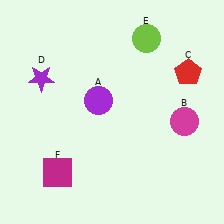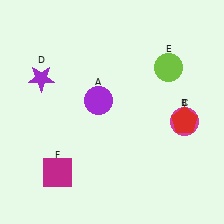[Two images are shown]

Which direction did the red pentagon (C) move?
The red pentagon (C) moved down.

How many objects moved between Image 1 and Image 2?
2 objects moved between the two images.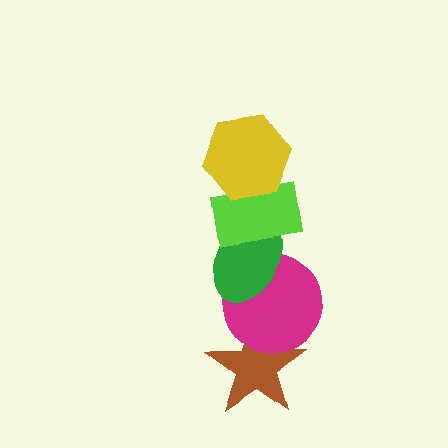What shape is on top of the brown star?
The magenta circle is on top of the brown star.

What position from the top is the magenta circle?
The magenta circle is 4th from the top.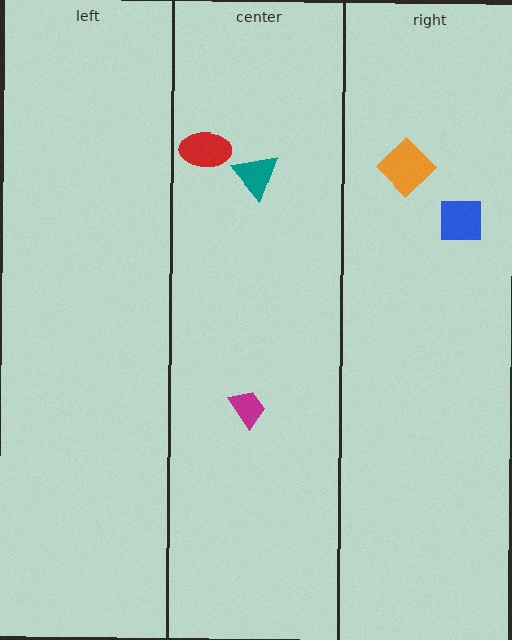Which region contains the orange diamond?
The right region.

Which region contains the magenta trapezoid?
The center region.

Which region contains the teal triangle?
The center region.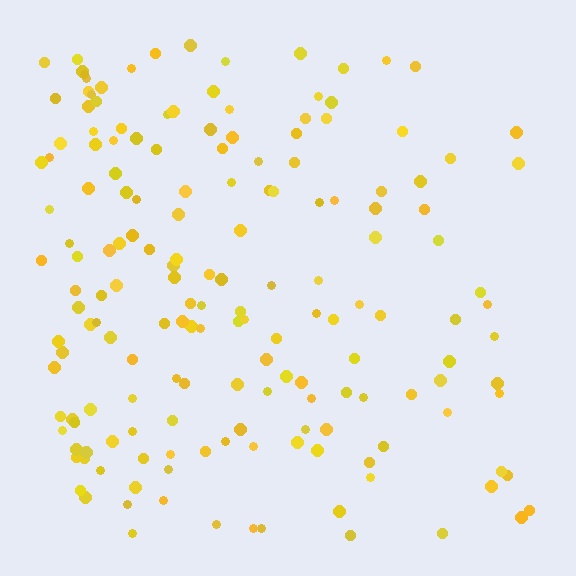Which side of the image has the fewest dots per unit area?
The right.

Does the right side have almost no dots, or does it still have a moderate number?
Still a moderate number, just noticeably fewer than the left.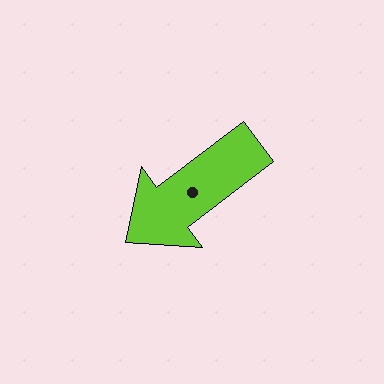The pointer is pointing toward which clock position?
Roughly 8 o'clock.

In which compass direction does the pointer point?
Southwest.